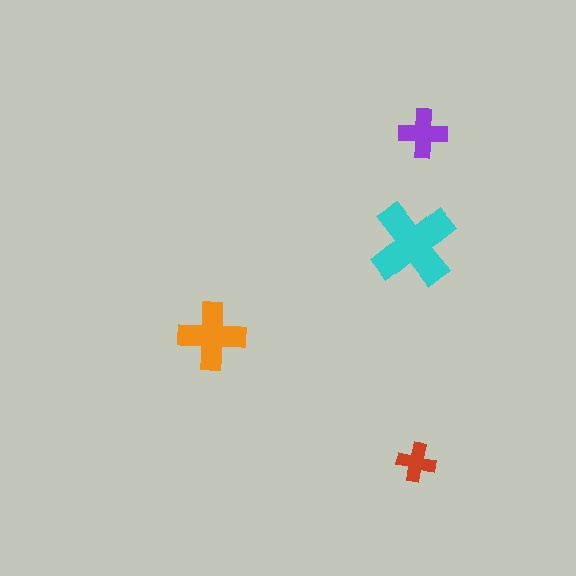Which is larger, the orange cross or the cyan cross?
The cyan one.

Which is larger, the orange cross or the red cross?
The orange one.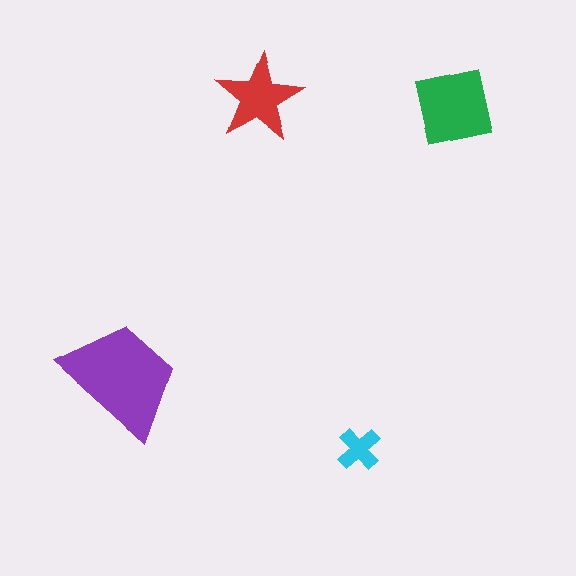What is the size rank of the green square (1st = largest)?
2nd.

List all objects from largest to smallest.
The purple trapezoid, the green square, the red star, the cyan cross.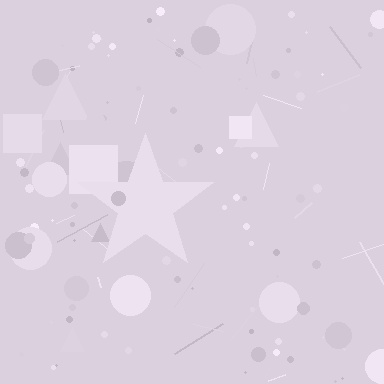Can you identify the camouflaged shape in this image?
The camouflaged shape is a star.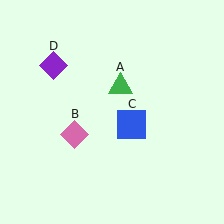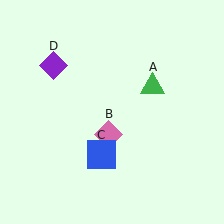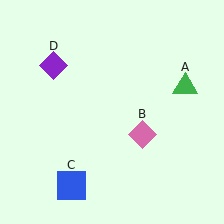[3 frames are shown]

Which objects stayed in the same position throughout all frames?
Purple diamond (object D) remained stationary.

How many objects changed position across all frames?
3 objects changed position: green triangle (object A), pink diamond (object B), blue square (object C).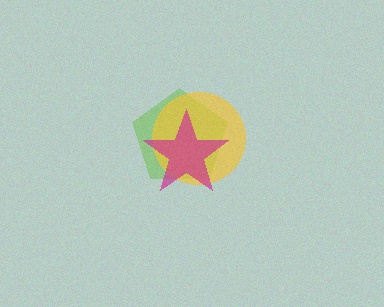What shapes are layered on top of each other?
The layered shapes are: a lime pentagon, a yellow circle, a magenta star.